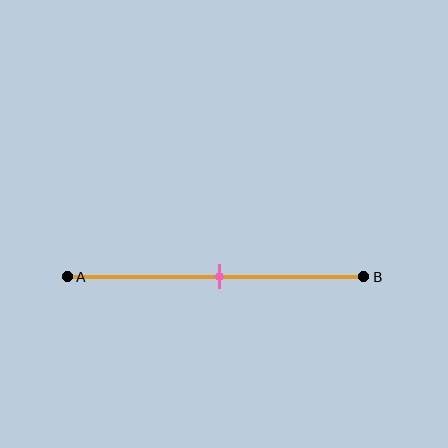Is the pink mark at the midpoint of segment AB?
Yes, the mark is approximately at the midpoint.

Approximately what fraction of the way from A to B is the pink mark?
The pink mark is approximately 50% of the way from A to B.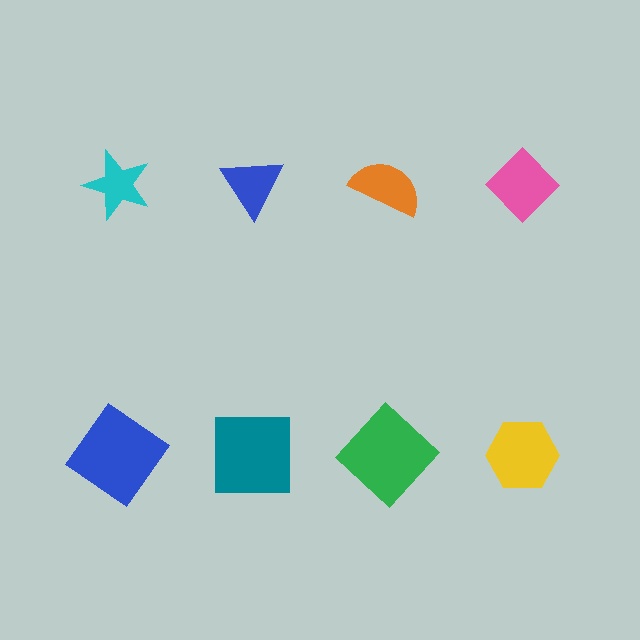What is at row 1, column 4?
A pink diamond.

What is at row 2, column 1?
A blue diamond.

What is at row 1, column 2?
A blue triangle.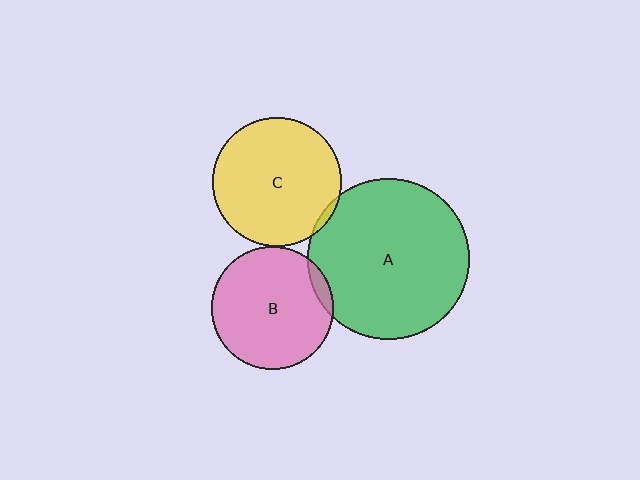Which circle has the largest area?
Circle A (green).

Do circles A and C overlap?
Yes.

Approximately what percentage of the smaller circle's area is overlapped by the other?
Approximately 5%.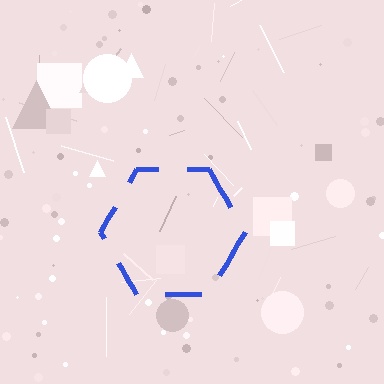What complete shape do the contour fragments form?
The contour fragments form a hexagon.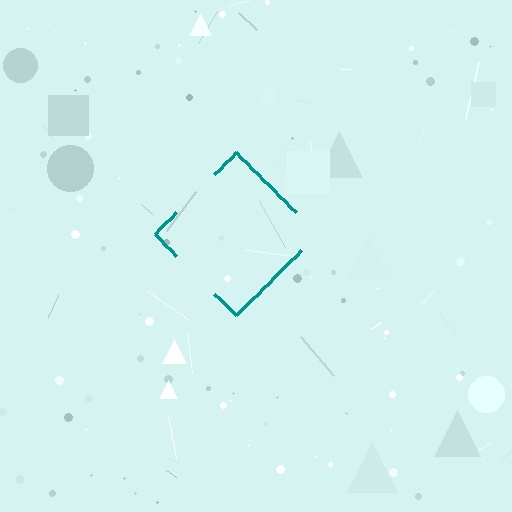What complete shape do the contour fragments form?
The contour fragments form a diamond.